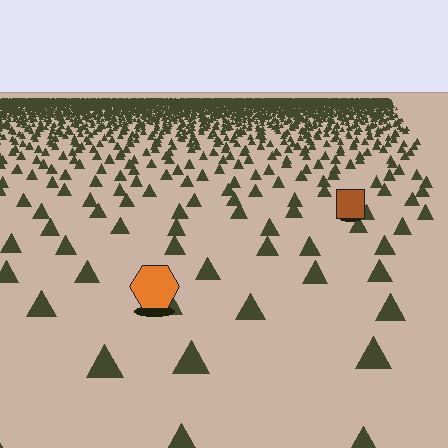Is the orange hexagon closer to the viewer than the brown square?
Yes. The orange hexagon is closer — you can tell from the texture gradient: the ground texture is coarser near it.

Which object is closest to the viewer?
The orange hexagon is closest. The texture marks near it are larger and more spread out.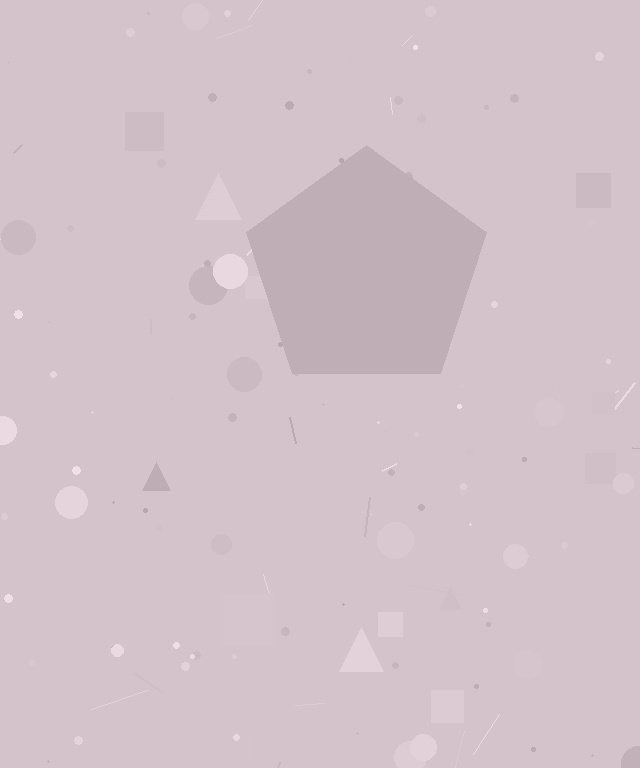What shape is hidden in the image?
A pentagon is hidden in the image.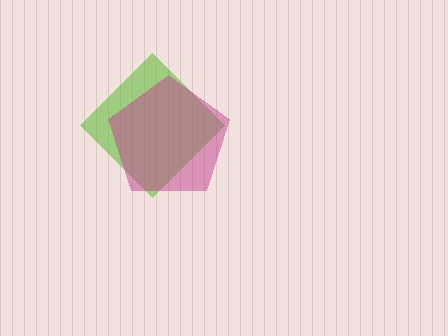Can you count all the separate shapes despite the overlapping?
Yes, there are 2 separate shapes.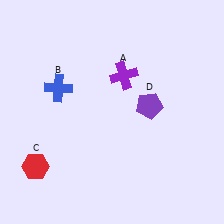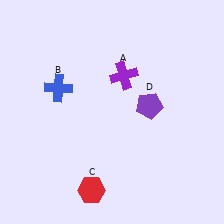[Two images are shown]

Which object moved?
The red hexagon (C) moved right.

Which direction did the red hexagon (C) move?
The red hexagon (C) moved right.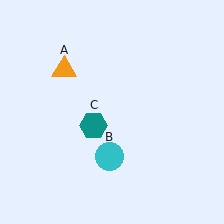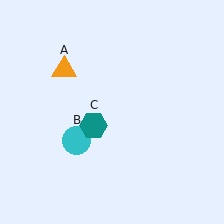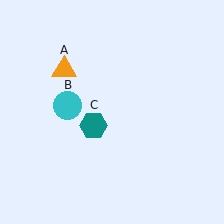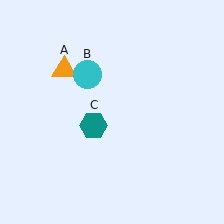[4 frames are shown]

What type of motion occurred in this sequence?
The cyan circle (object B) rotated clockwise around the center of the scene.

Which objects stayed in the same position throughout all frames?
Orange triangle (object A) and teal hexagon (object C) remained stationary.